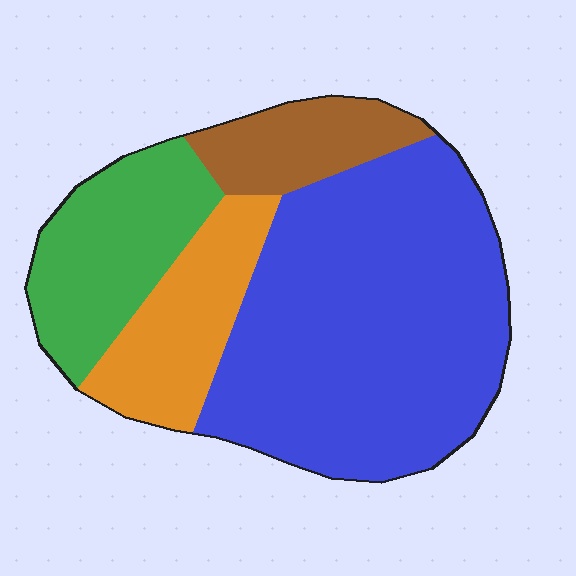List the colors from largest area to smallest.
From largest to smallest: blue, green, orange, brown.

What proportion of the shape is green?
Green covers 19% of the shape.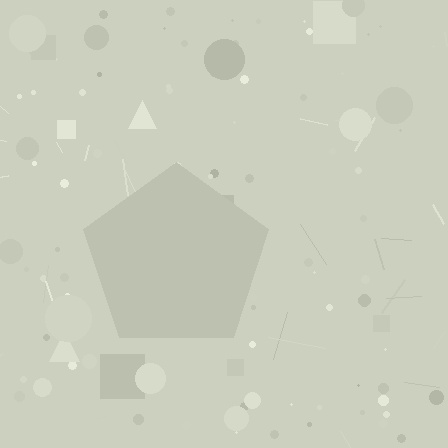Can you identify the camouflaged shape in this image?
The camouflaged shape is a pentagon.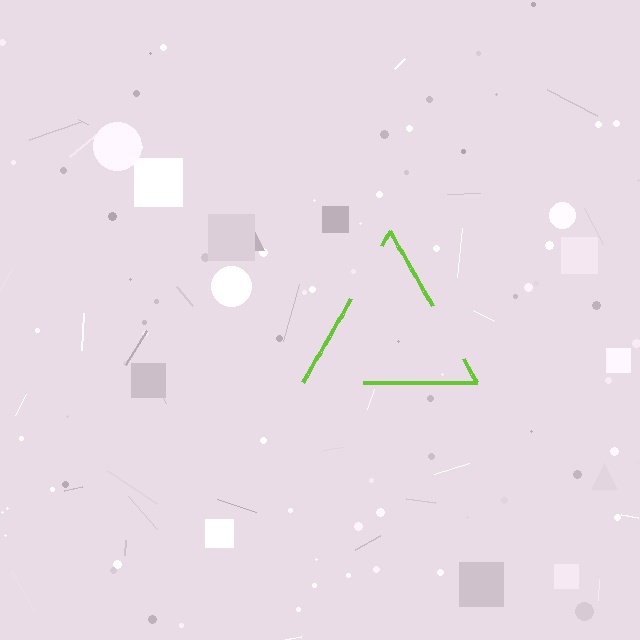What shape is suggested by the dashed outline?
The dashed outline suggests a triangle.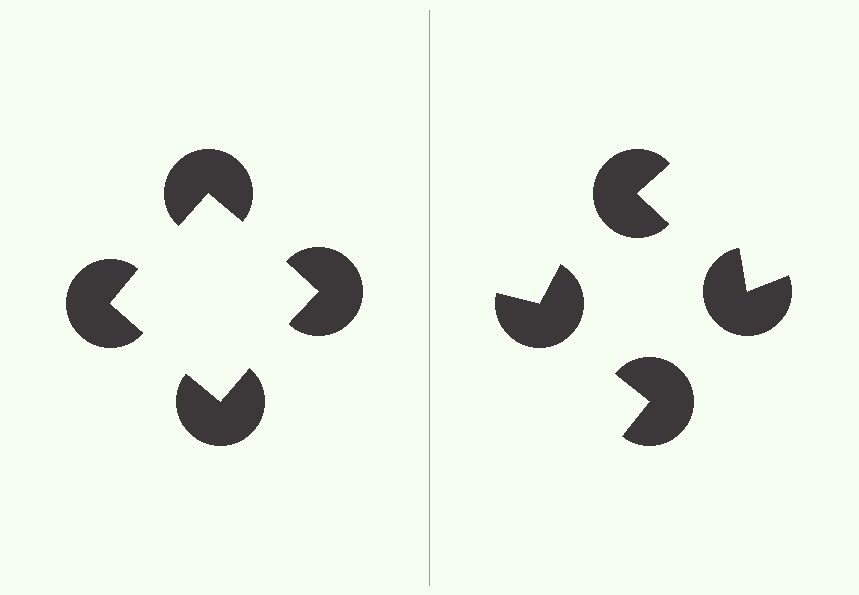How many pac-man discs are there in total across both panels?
8 — 4 on each side.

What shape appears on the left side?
An illusory square.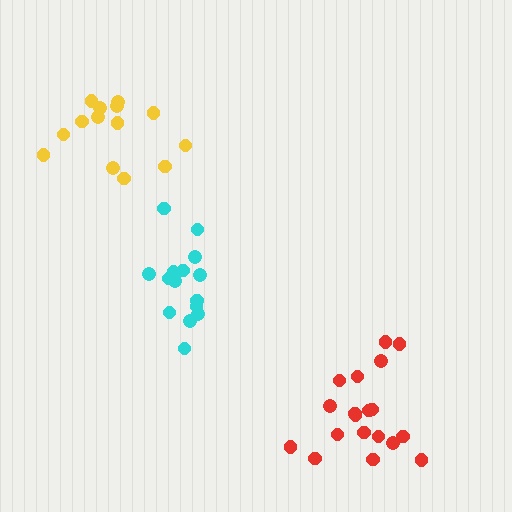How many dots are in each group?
Group 1: 15 dots, Group 2: 19 dots, Group 3: 14 dots (48 total).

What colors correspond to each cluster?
The clusters are colored: cyan, red, yellow.